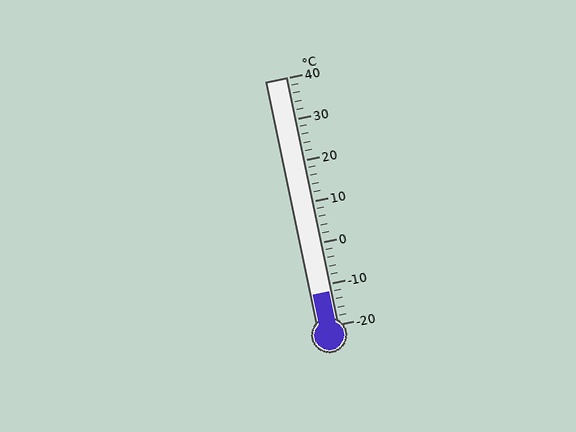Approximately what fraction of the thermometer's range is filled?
The thermometer is filled to approximately 15% of its range.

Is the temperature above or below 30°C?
The temperature is below 30°C.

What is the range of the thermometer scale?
The thermometer scale ranges from -20°C to 40°C.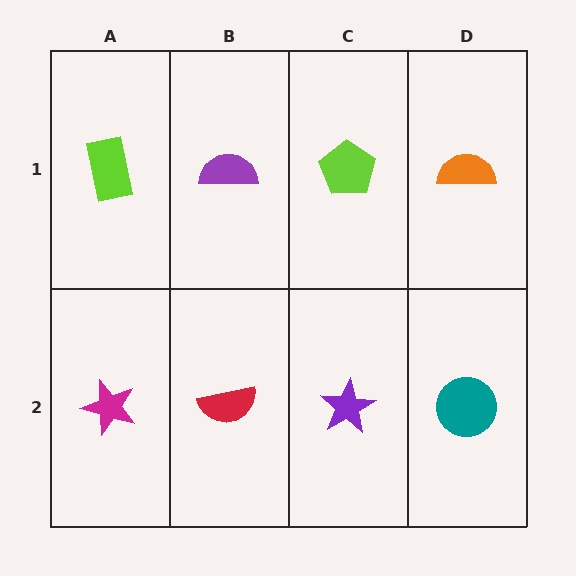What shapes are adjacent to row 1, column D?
A teal circle (row 2, column D), a lime pentagon (row 1, column C).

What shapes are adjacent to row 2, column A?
A lime rectangle (row 1, column A), a red semicircle (row 2, column B).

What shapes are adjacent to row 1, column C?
A purple star (row 2, column C), a purple semicircle (row 1, column B), an orange semicircle (row 1, column D).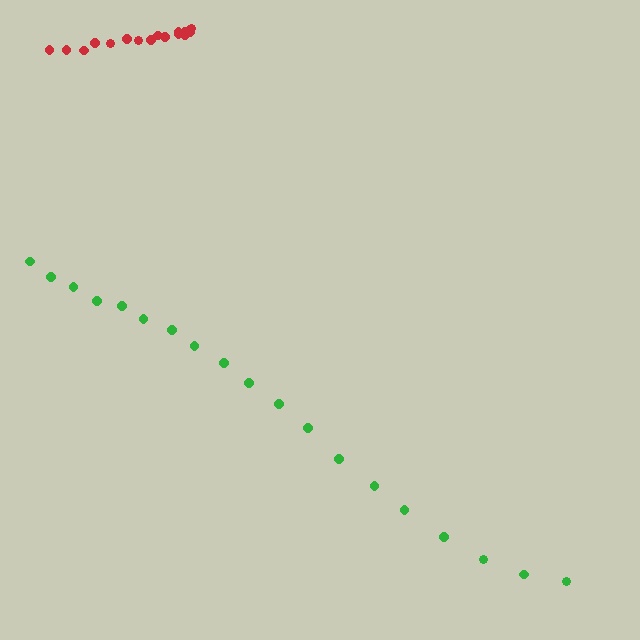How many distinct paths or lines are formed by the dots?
There are 2 distinct paths.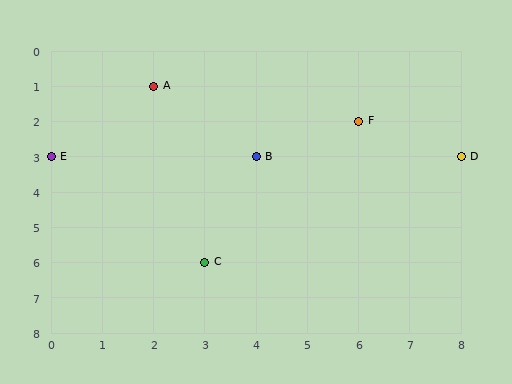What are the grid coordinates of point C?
Point C is at grid coordinates (3, 6).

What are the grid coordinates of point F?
Point F is at grid coordinates (6, 2).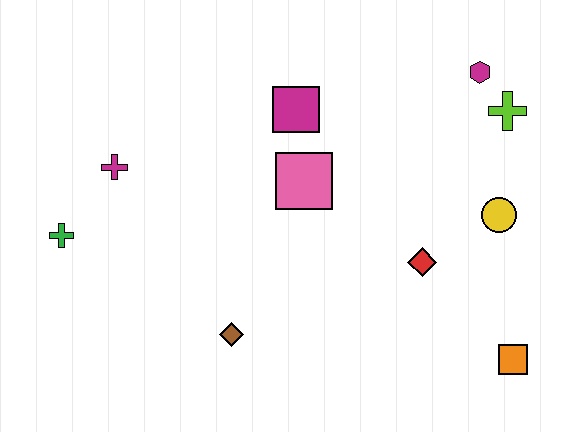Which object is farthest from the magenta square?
The orange square is farthest from the magenta square.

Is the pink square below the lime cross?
Yes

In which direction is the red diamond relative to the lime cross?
The red diamond is below the lime cross.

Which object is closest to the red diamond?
The yellow circle is closest to the red diamond.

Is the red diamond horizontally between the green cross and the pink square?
No